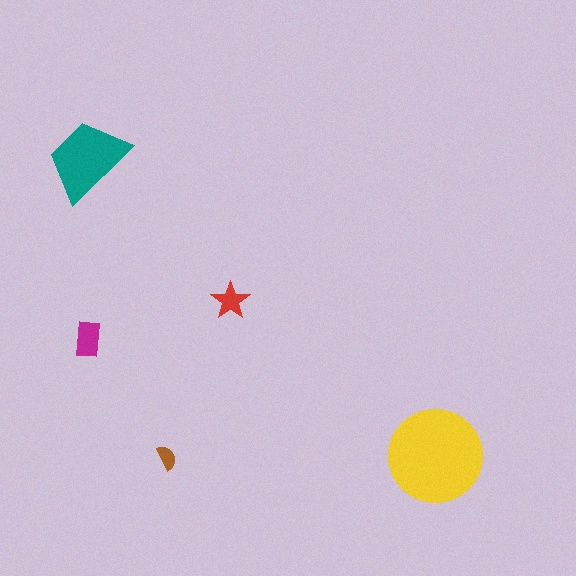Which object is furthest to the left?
The teal trapezoid is leftmost.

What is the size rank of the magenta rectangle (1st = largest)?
3rd.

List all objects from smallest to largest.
The brown semicircle, the red star, the magenta rectangle, the teal trapezoid, the yellow circle.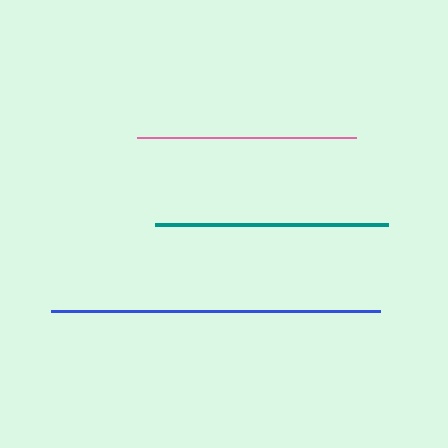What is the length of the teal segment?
The teal segment is approximately 233 pixels long.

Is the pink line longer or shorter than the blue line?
The blue line is longer than the pink line.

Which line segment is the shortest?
The pink line is the shortest at approximately 219 pixels.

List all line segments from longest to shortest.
From longest to shortest: blue, teal, pink.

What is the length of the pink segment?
The pink segment is approximately 219 pixels long.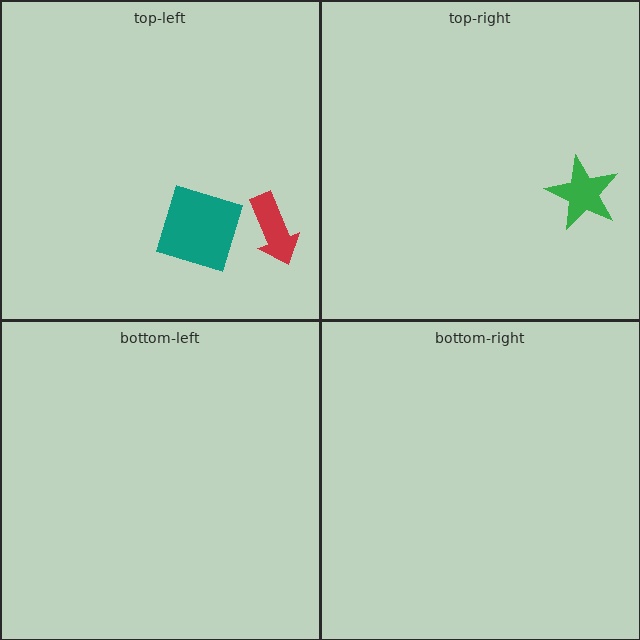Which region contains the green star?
The top-right region.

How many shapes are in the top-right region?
1.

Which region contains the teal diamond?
The top-left region.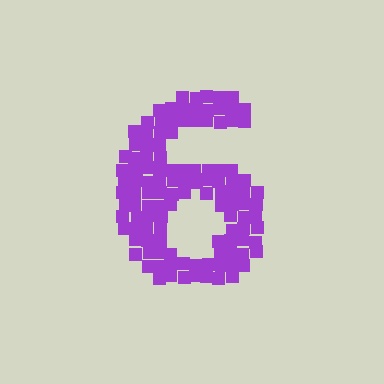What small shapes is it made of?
It is made of small squares.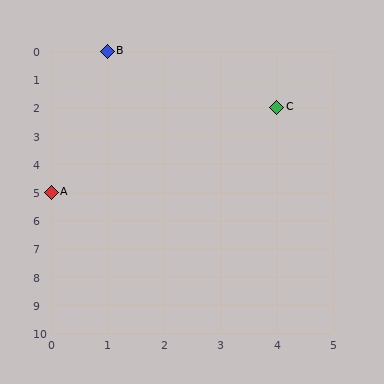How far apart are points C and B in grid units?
Points C and B are 3 columns and 2 rows apart (about 3.6 grid units diagonally).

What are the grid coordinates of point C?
Point C is at grid coordinates (4, 2).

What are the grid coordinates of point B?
Point B is at grid coordinates (1, 0).